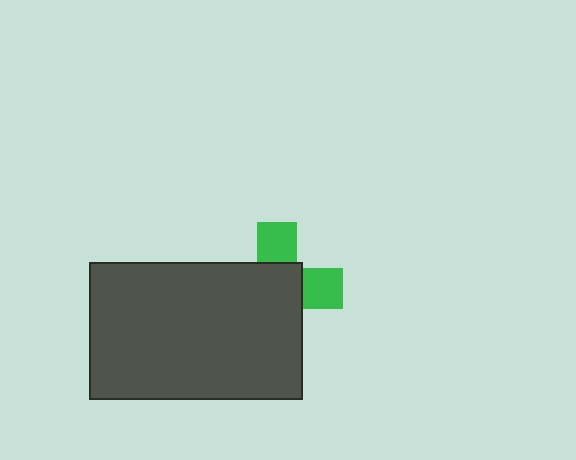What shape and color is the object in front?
The object in front is a dark gray rectangle.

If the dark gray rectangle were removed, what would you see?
You would see the complete green cross.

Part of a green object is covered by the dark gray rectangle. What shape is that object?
It is a cross.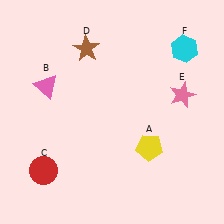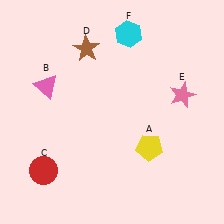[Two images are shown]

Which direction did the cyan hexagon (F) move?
The cyan hexagon (F) moved left.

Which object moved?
The cyan hexagon (F) moved left.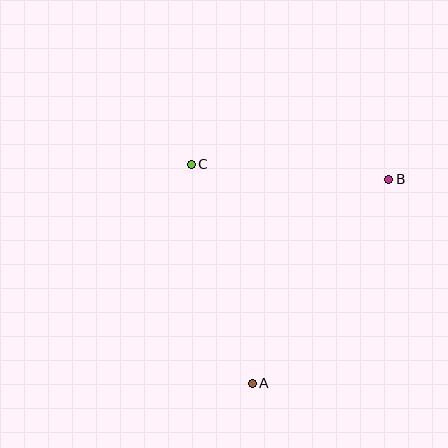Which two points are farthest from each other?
Points A and B are farthest from each other.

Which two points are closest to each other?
Points B and C are closest to each other.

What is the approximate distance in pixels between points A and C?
The distance between A and C is approximately 227 pixels.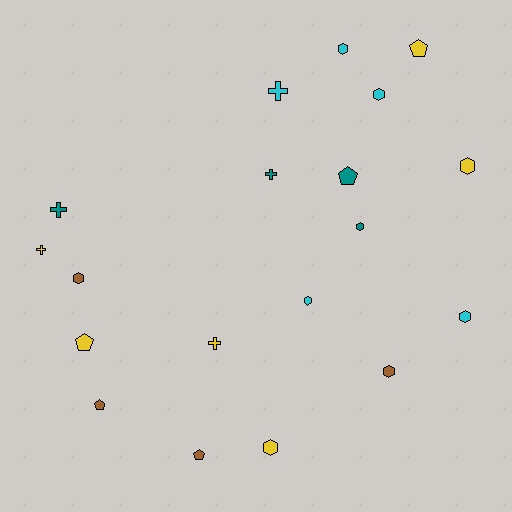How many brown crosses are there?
There are no brown crosses.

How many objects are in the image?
There are 19 objects.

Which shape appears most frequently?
Hexagon, with 9 objects.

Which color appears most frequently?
Yellow, with 6 objects.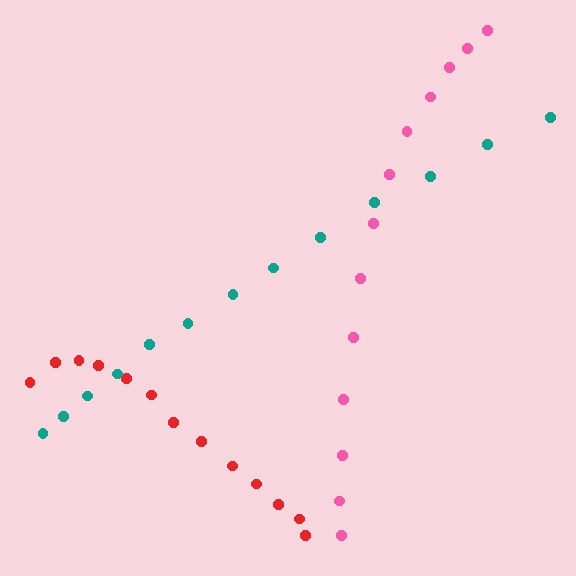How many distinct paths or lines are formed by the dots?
There are 3 distinct paths.